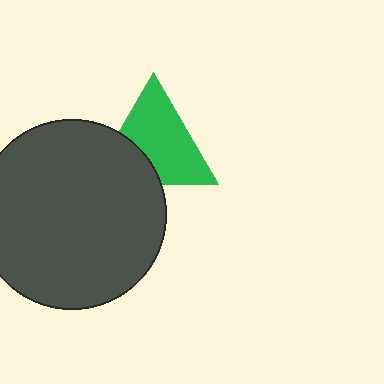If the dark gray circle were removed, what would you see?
You would see the complete green triangle.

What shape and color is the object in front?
The object in front is a dark gray circle.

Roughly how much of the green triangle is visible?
Most of it is visible (roughly 69%).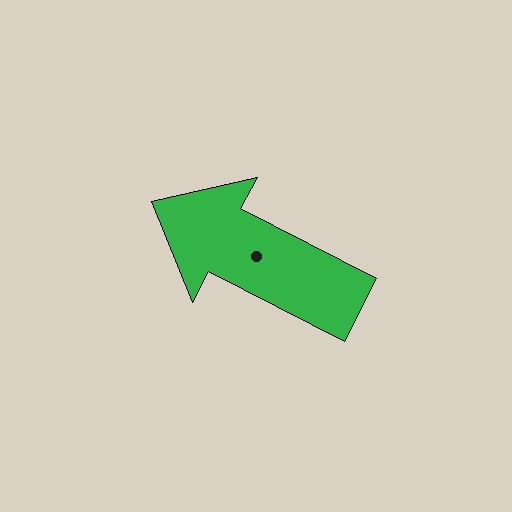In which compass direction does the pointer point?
Northwest.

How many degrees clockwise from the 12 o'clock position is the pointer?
Approximately 297 degrees.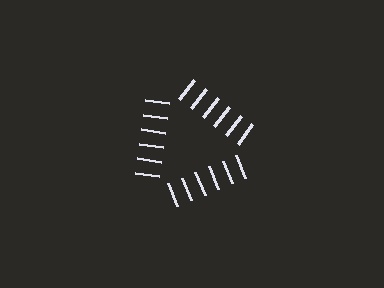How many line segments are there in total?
18 — 6 along each of the 3 edges.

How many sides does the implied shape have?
3 sides — the line-ends trace a triangle.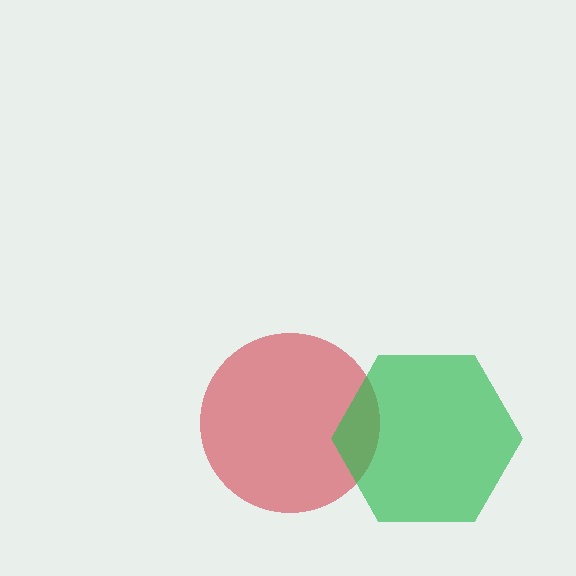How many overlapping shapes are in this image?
There are 2 overlapping shapes in the image.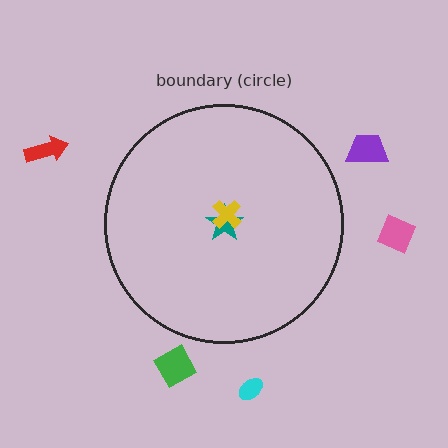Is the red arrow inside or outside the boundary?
Outside.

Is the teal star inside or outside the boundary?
Inside.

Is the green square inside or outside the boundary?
Outside.